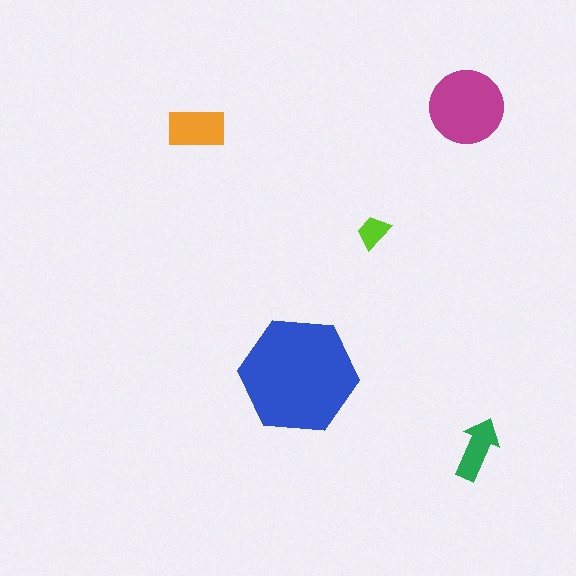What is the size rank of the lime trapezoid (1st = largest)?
5th.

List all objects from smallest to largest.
The lime trapezoid, the green arrow, the orange rectangle, the magenta circle, the blue hexagon.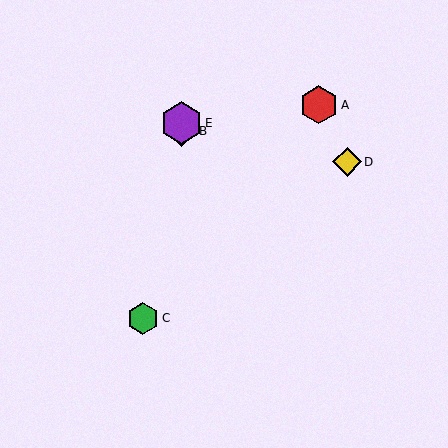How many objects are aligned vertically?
2 objects (B, E) are aligned vertically.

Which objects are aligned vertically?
Objects B, E are aligned vertically.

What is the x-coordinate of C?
Object C is at x≈143.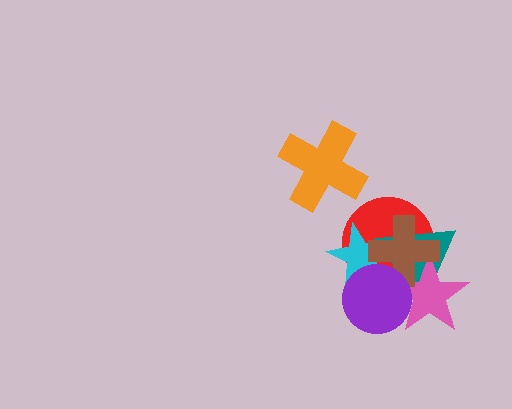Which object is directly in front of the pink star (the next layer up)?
The brown cross is directly in front of the pink star.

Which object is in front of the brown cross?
The purple circle is in front of the brown cross.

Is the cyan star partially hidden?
Yes, it is partially covered by another shape.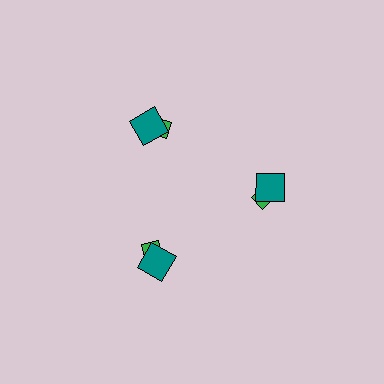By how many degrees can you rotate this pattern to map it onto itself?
The pattern maps onto itself every 120 degrees of rotation.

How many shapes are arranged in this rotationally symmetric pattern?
There are 6 shapes, arranged in 3 groups of 2.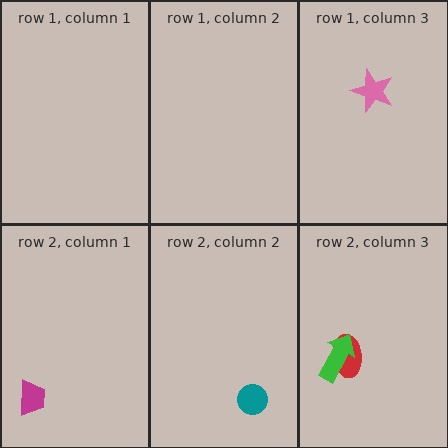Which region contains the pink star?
The row 1, column 3 region.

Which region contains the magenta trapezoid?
The row 2, column 1 region.